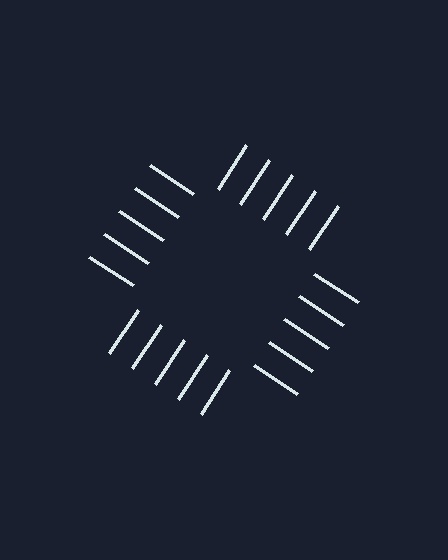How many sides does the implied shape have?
4 sides — the line-ends trace a square.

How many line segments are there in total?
20 — 5 along each of the 4 edges.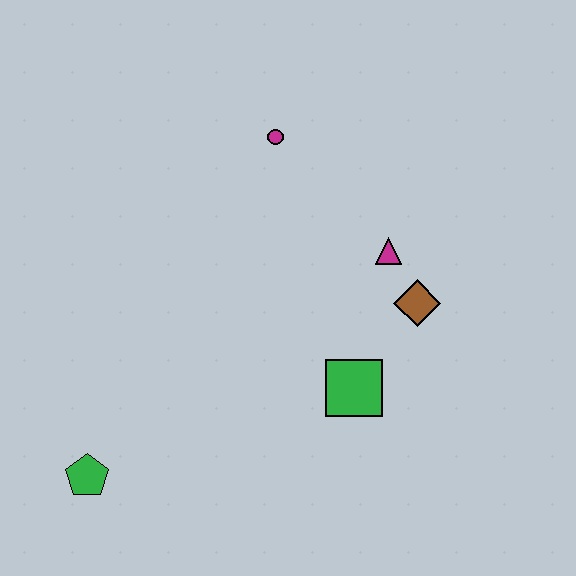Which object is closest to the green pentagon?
The green square is closest to the green pentagon.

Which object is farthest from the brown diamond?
The green pentagon is farthest from the brown diamond.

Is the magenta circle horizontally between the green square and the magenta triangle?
No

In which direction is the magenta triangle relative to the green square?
The magenta triangle is above the green square.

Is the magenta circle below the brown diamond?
No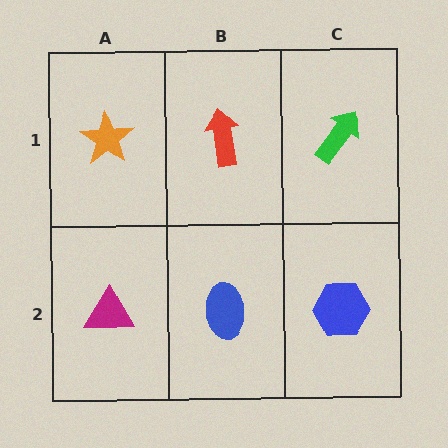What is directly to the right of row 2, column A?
A blue ellipse.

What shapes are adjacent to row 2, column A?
An orange star (row 1, column A), a blue ellipse (row 2, column B).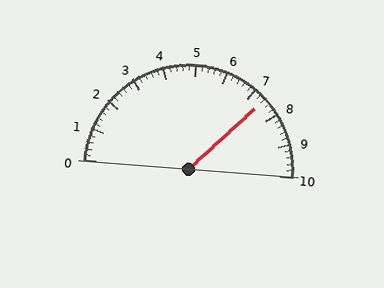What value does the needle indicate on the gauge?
The needle indicates approximately 7.4.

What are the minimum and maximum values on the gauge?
The gauge ranges from 0 to 10.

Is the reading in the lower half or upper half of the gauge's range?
The reading is in the upper half of the range (0 to 10).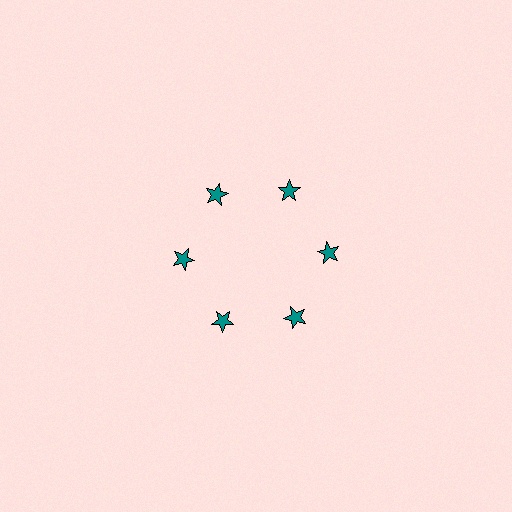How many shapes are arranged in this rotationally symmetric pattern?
There are 6 shapes, arranged in 6 groups of 1.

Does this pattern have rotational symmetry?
Yes, this pattern has 6-fold rotational symmetry. It looks the same after rotating 60 degrees around the center.